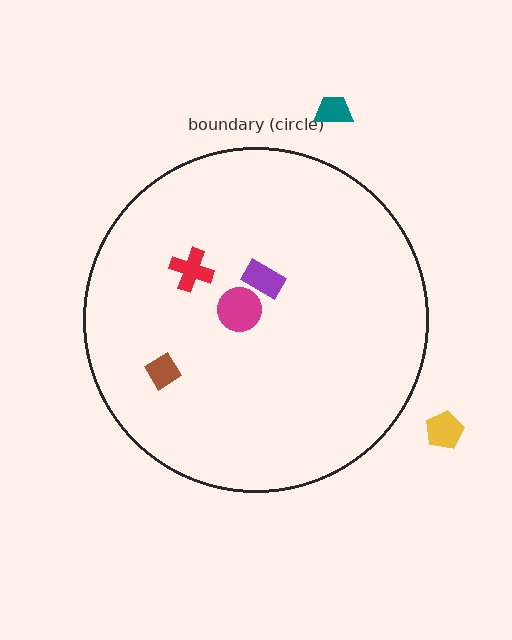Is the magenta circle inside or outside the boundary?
Inside.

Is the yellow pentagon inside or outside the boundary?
Outside.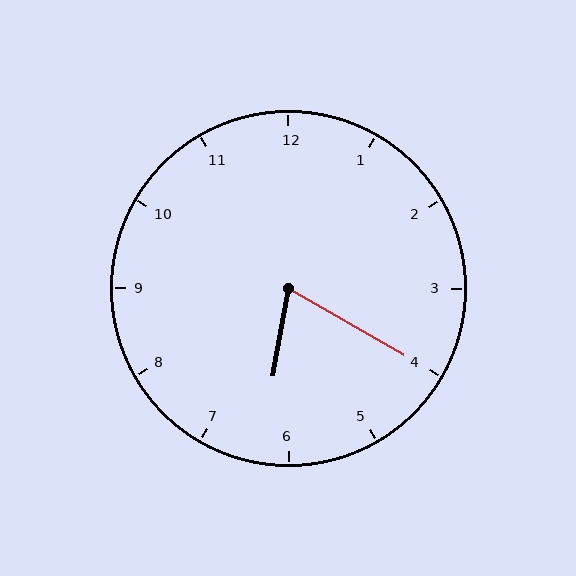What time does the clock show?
6:20.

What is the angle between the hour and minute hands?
Approximately 70 degrees.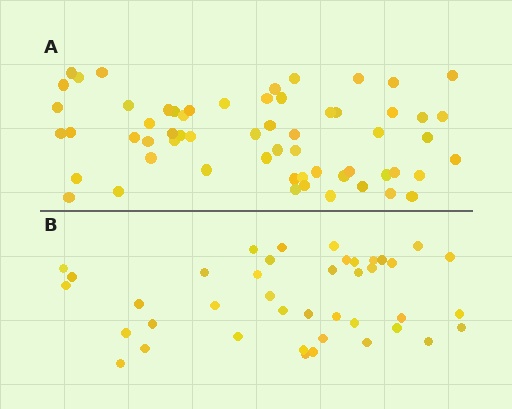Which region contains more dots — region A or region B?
Region A (the top region) has more dots.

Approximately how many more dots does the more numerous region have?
Region A has approximately 20 more dots than region B.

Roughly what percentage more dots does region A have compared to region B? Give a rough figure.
About 45% more.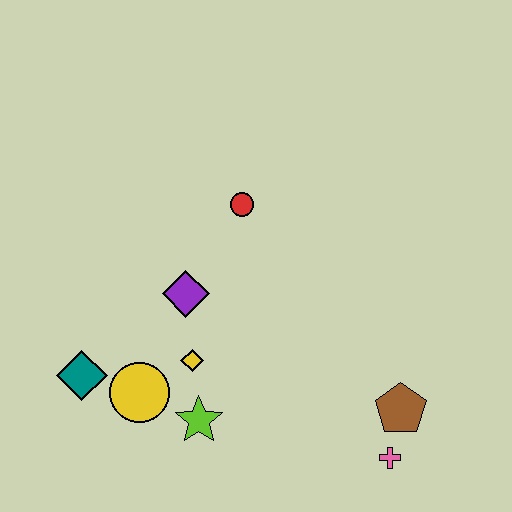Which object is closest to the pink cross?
The brown pentagon is closest to the pink cross.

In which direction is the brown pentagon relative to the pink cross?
The brown pentagon is above the pink cross.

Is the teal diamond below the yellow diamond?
Yes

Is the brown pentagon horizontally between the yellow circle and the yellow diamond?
No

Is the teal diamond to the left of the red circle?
Yes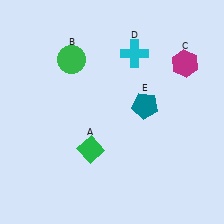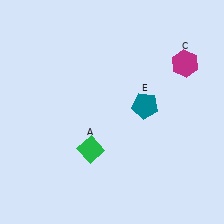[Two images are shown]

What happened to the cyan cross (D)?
The cyan cross (D) was removed in Image 2. It was in the top-right area of Image 1.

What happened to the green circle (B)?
The green circle (B) was removed in Image 2. It was in the top-left area of Image 1.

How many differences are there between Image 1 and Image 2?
There are 2 differences between the two images.